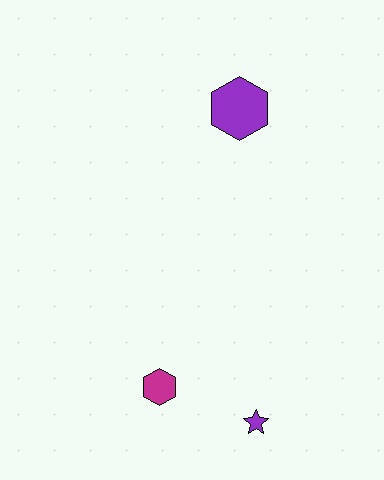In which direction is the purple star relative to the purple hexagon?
The purple star is below the purple hexagon.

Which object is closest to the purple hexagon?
The magenta hexagon is closest to the purple hexagon.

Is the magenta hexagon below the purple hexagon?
Yes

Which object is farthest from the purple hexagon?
The purple star is farthest from the purple hexagon.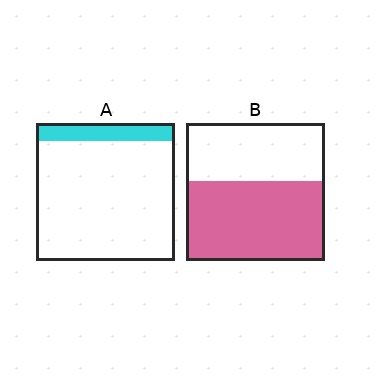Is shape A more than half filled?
No.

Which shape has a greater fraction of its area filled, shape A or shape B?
Shape B.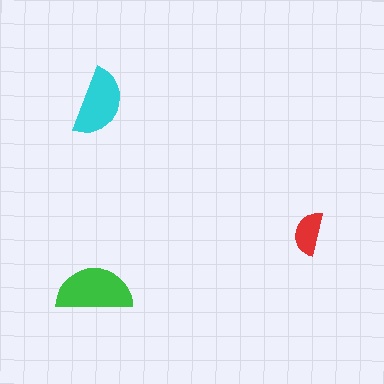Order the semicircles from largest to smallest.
the green one, the cyan one, the red one.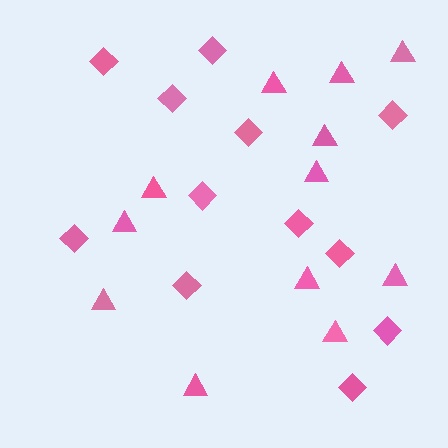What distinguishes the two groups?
There are 2 groups: one group of triangles (12) and one group of diamonds (12).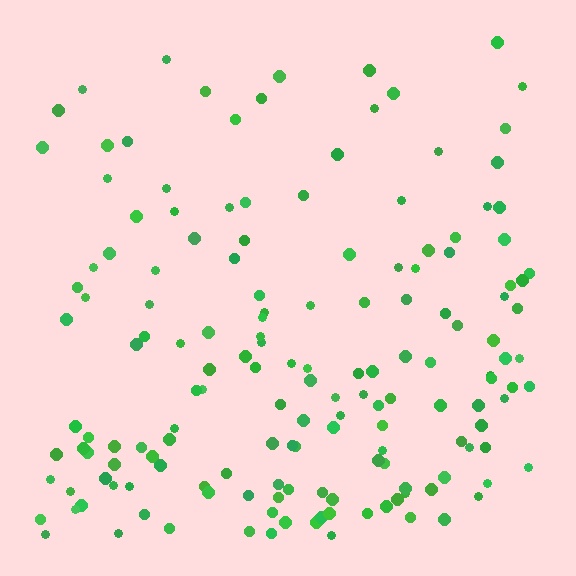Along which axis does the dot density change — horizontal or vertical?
Vertical.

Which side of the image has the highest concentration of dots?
The bottom.